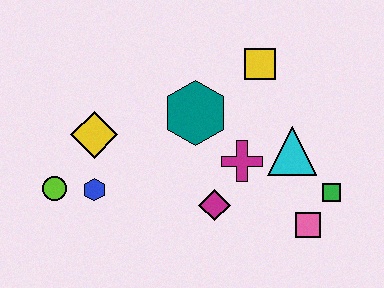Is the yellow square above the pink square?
Yes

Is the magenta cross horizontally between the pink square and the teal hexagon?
Yes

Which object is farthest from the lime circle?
The green square is farthest from the lime circle.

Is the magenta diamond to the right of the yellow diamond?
Yes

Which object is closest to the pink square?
The green square is closest to the pink square.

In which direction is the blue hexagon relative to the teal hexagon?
The blue hexagon is to the left of the teal hexagon.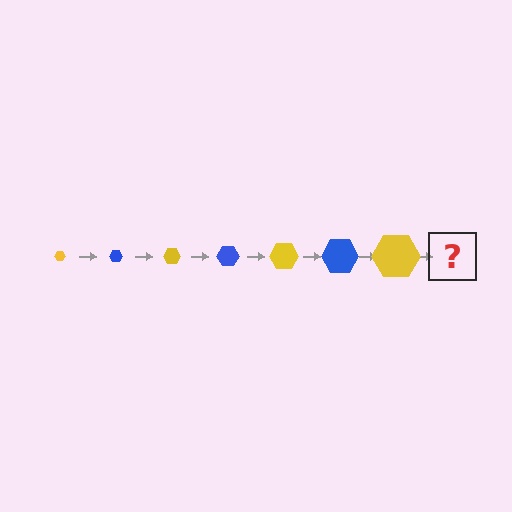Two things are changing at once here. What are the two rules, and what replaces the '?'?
The two rules are that the hexagon grows larger each step and the color cycles through yellow and blue. The '?' should be a blue hexagon, larger than the previous one.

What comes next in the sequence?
The next element should be a blue hexagon, larger than the previous one.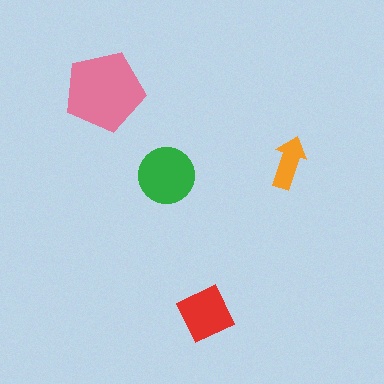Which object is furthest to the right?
The orange arrow is rightmost.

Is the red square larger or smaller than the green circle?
Smaller.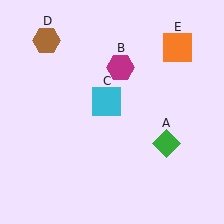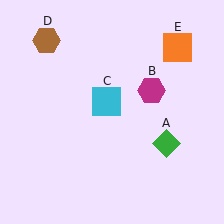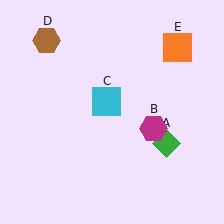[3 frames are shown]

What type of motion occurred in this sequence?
The magenta hexagon (object B) rotated clockwise around the center of the scene.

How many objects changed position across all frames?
1 object changed position: magenta hexagon (object B).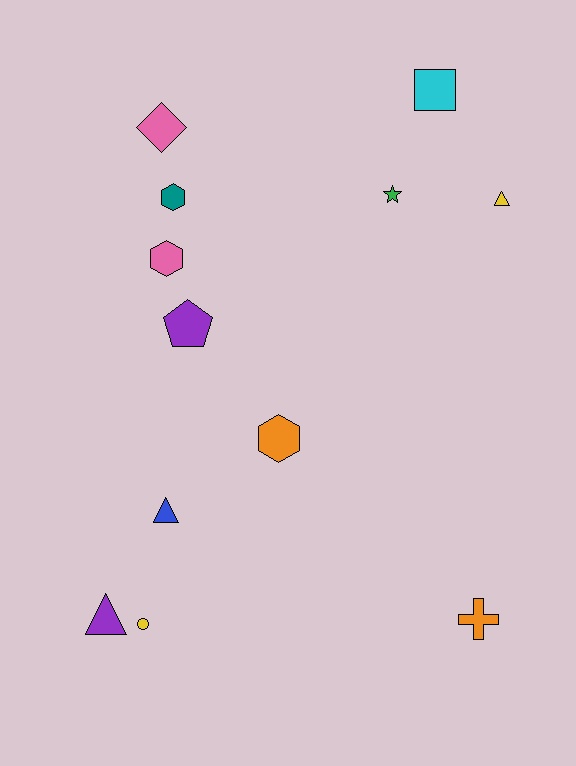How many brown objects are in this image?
There are no brown objects.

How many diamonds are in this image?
There is 1 diamond.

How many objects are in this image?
There are 12 objects.